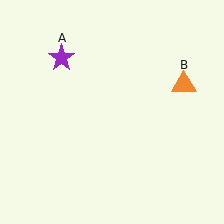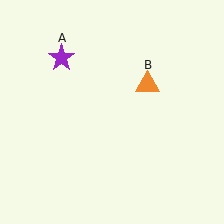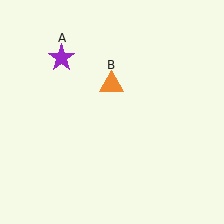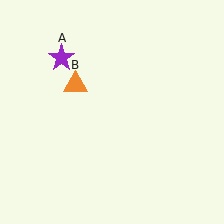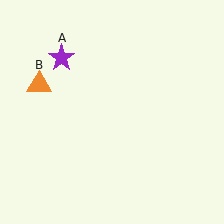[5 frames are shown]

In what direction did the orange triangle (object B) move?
The orange triangle (object B) moved left.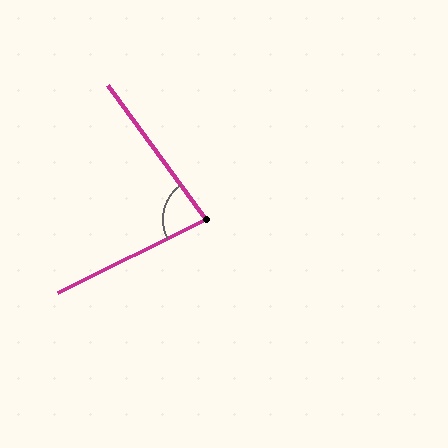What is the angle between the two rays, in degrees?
Approximately 81 degrees.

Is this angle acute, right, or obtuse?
It is acute.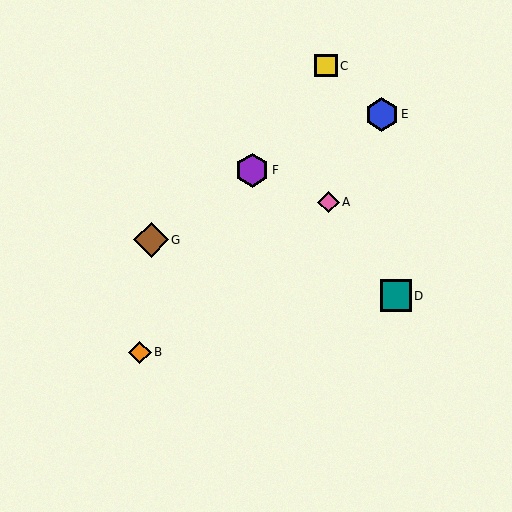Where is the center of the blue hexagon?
The center of the blue hexagon is at (382, 114).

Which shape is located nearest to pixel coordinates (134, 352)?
The orange diamond (labeled B) at (140, 353) is nearest to that location.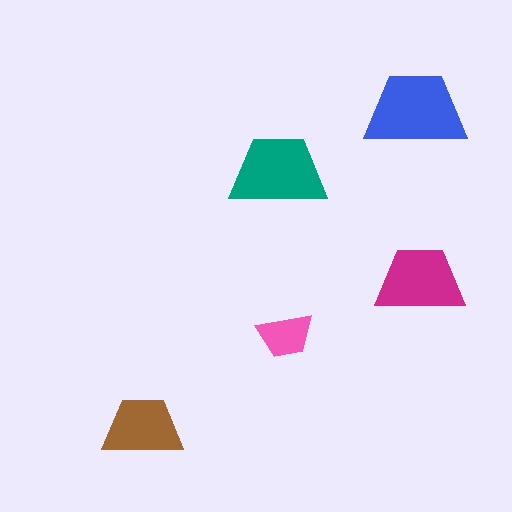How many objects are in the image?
There are 5 objects in the image.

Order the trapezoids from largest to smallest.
the blue one, the teal one, the magenta one, the brown one, the pink one.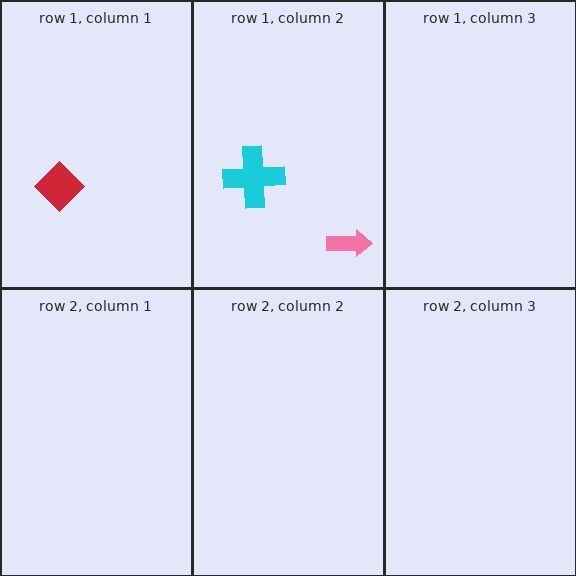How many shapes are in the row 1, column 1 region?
1.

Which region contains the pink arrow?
The row 1, column 2 region.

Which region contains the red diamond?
The row 1, column 1 region.